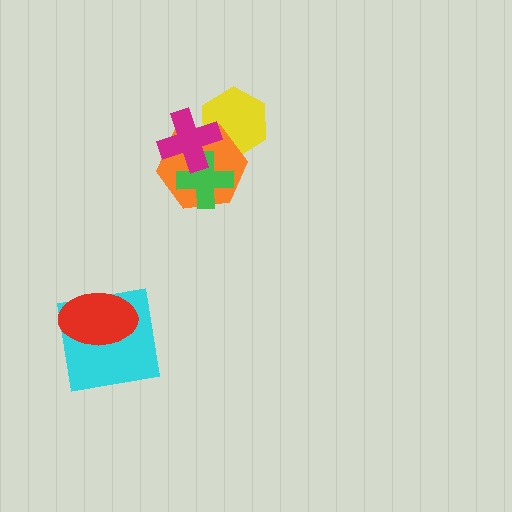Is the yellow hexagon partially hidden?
Yes, it is partially covered by another shape.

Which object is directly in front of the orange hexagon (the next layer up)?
The green cross is directly in front of the orange hexagon.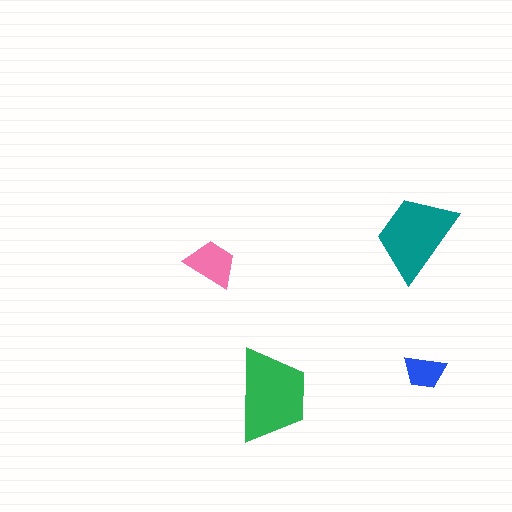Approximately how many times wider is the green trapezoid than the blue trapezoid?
About 2 times wider.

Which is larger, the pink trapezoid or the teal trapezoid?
The teal one.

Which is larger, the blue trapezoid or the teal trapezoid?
The teal one.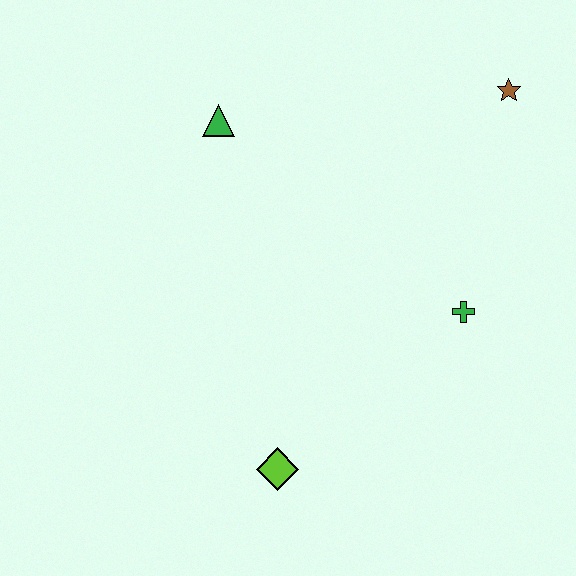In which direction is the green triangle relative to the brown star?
The green triangle is to the left of the brown star.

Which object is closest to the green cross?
The brown star is closest to the green cross.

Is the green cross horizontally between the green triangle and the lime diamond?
No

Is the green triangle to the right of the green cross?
No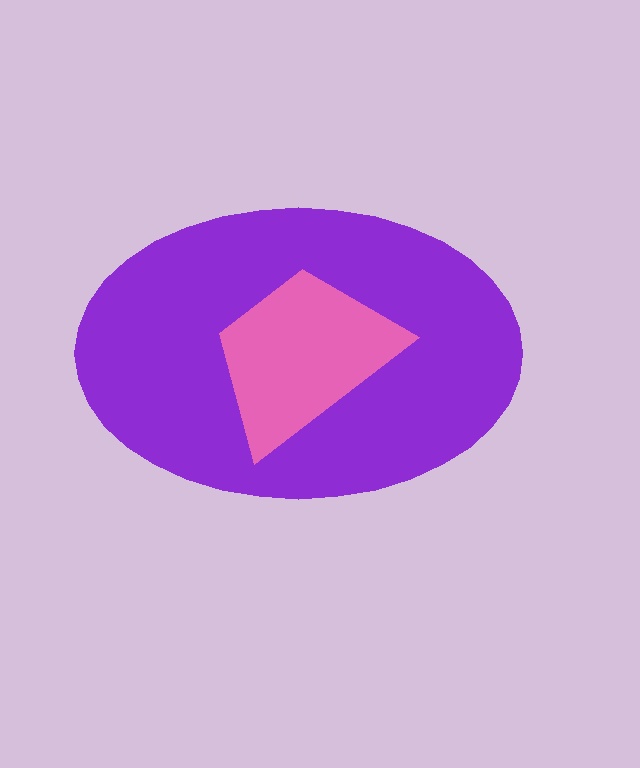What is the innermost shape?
The pink trapezoid.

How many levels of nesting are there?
2.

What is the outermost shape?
The purple ellipse.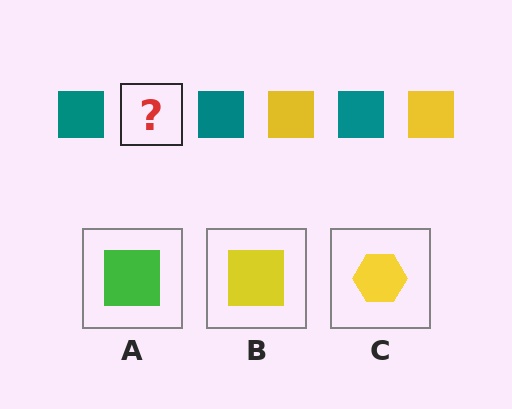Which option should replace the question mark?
Option B.